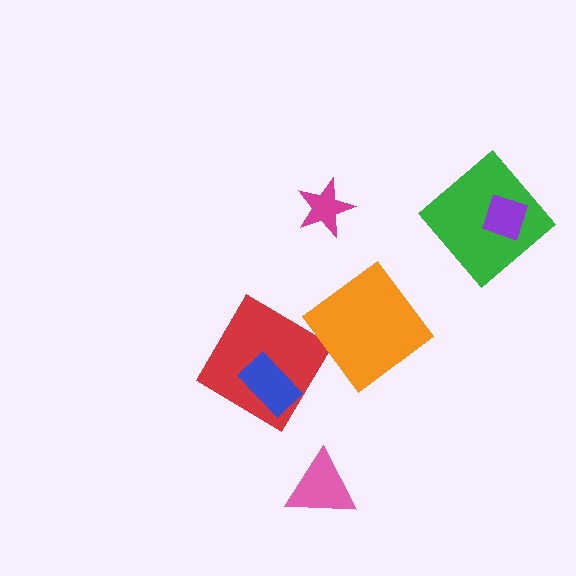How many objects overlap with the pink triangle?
0 objects overlap with the pink triangle.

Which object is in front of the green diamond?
The purple diamond is in front of the green diamond.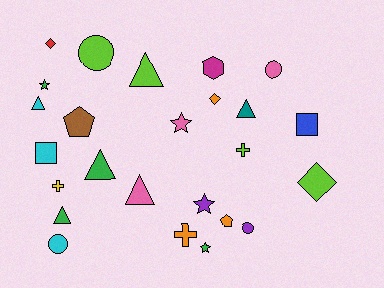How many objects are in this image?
There are 25 objects.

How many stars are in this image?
There are 4 stars.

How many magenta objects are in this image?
There is 1 magenta object.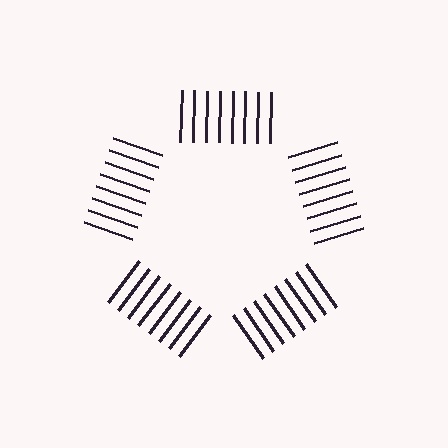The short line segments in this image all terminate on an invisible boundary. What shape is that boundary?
An illusory pentagon — the line segments terminate on its edges but no continuous stroke is drawn.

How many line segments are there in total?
40 — 8 along each of the 5 edges.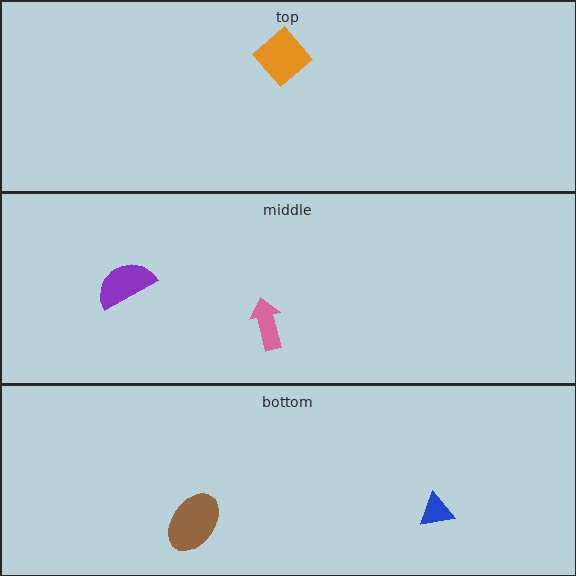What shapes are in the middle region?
The pink arrow, the purple semicircle.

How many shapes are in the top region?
1.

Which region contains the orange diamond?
The top region.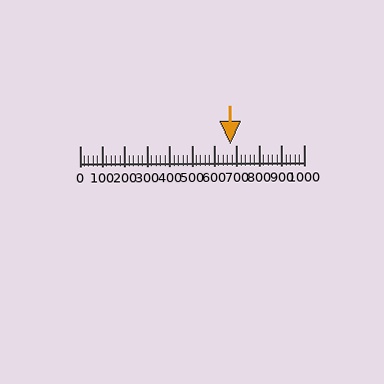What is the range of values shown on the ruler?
The ruler shows values from 0 to 1000.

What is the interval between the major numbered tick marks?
The major tick marks are spaced 100 units apart.